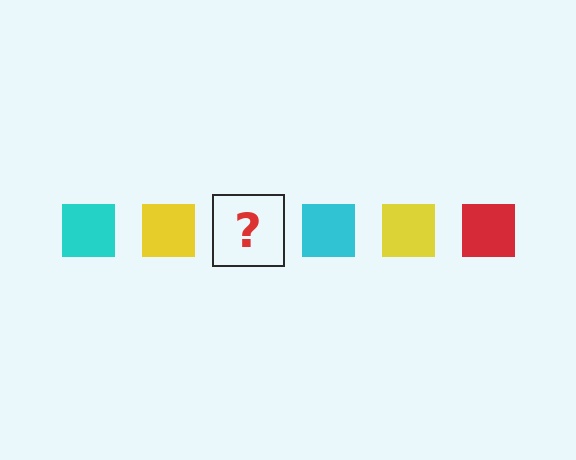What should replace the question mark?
The question mark should be replaced with a red square.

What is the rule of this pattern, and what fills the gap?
The rule is that the pattern cycles through cyan, yellow, red squares. The gap should be filled with a red square.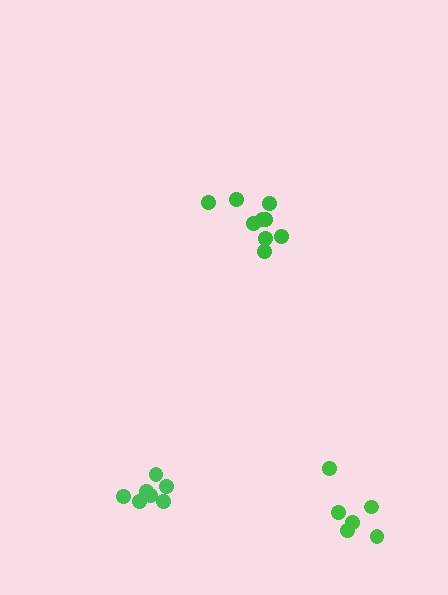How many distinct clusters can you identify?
There are 3 distinct clusters.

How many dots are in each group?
Group 1: 9 dots, Group 2: 6 dots, Group 3: 7 dots (22 total).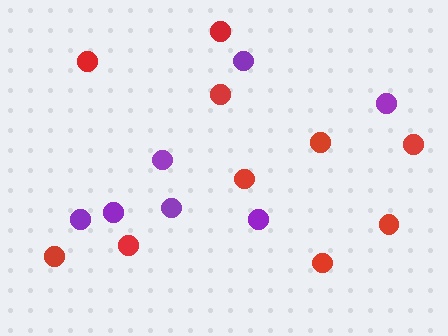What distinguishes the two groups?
There are 2 groups: one group of red circles (10) and one group of purple circles (7).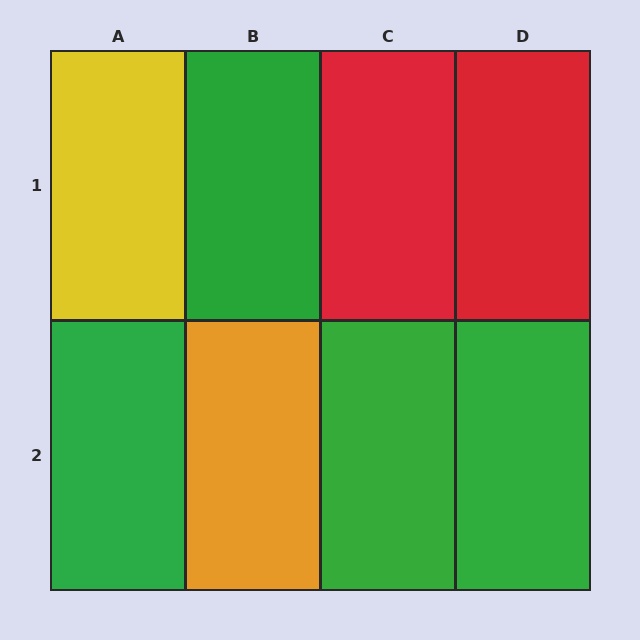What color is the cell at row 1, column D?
Red.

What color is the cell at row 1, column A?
Yellow.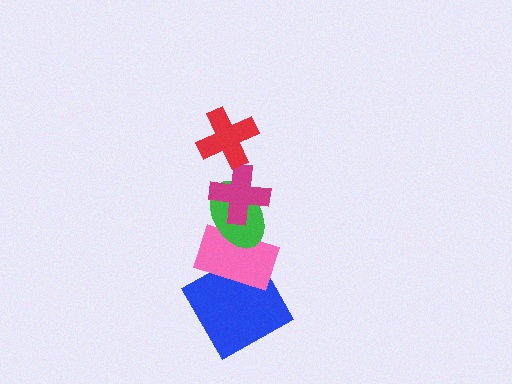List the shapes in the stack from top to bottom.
From top to bottom: the red cross, the magenta cross, the green ellipse, the pink rectangle, the blue square.